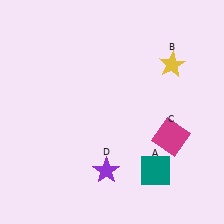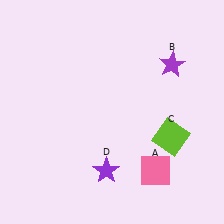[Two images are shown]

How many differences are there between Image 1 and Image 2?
There are 3 differences between the two images.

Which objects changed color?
A changed from teal to pink. B changed from yellow to purple. C changed from magenta to lime.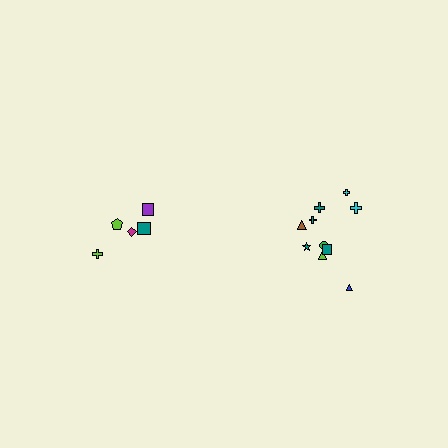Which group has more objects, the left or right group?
The right group.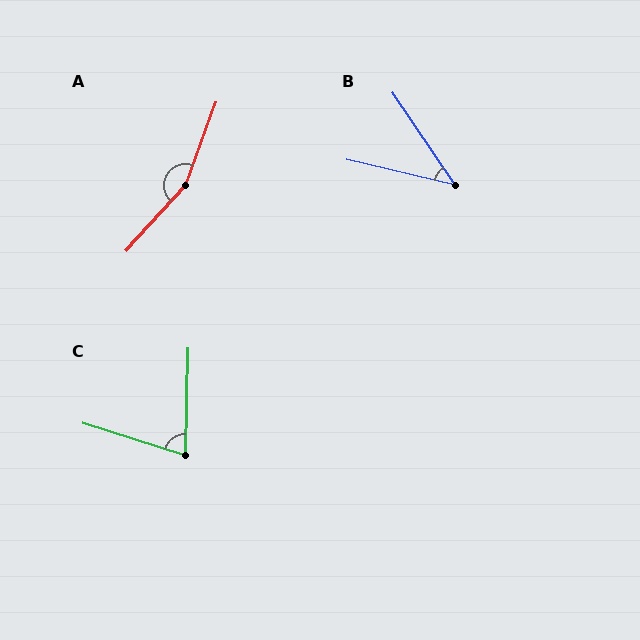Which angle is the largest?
A, at approximately 157 degrees.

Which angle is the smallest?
B, at approximately 43 degrees.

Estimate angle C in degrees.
Approximately 74 degrees.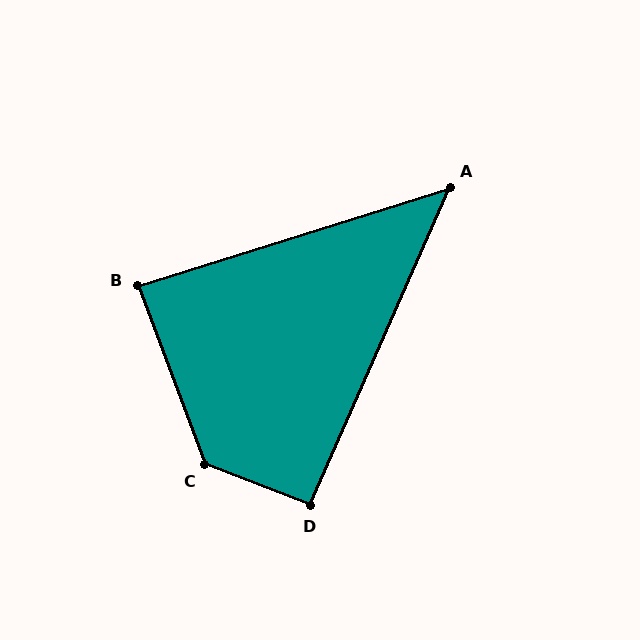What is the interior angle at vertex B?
Approximately 87 degrees (approximately right).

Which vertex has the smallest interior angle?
A, at approximately 49 degrees.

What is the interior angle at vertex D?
Approximately 93 degrees (approximately right).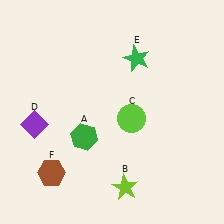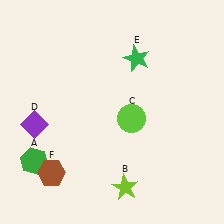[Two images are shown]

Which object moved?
The green hexagon (A) moved left.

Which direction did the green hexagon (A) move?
The green hexagon (A) moved left.